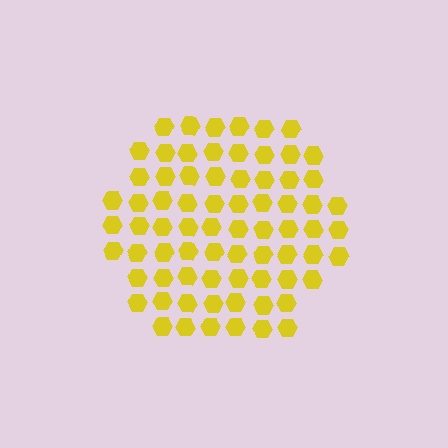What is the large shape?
The large shape is a hexagon.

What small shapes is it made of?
It is made of small hexagons.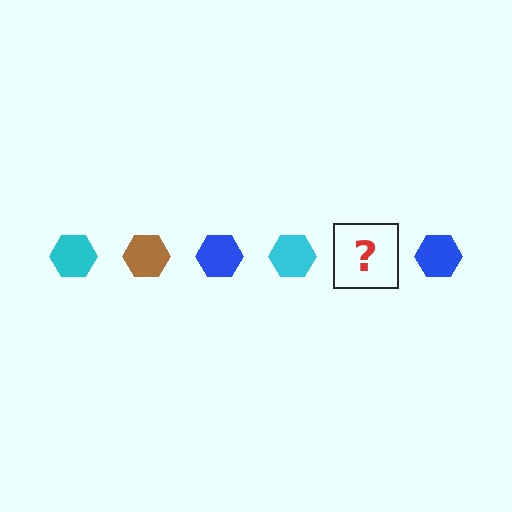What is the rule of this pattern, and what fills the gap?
The rule is that the pattern cycles through cyan, brown, blue hexagons. The gap should be filled with a brown hexagon.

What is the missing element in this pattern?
The missing element is a brown hexagon.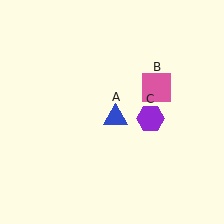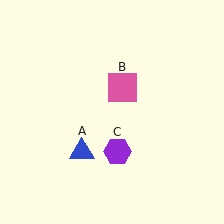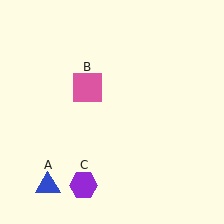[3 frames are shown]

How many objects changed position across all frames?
3 objects changed position: blue triangle (object A), pink square (object B), purple hexagon (object C).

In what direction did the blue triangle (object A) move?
The blue triangle (object A) moved down and to the left.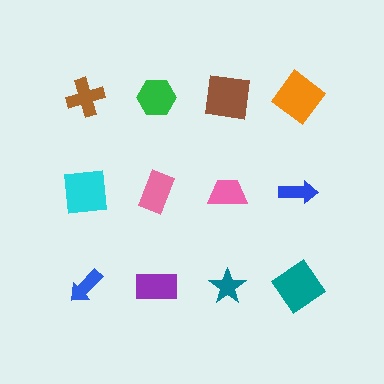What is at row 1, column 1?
A brown cross.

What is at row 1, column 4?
An orange diamond.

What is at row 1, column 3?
A brown square.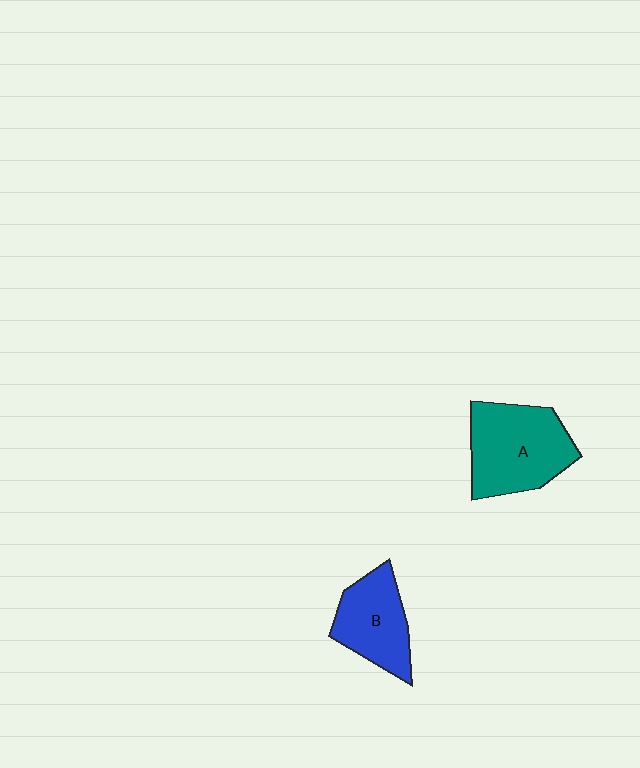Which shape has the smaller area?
Shape B (blue).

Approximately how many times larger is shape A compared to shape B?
Approximately 1.4 times.